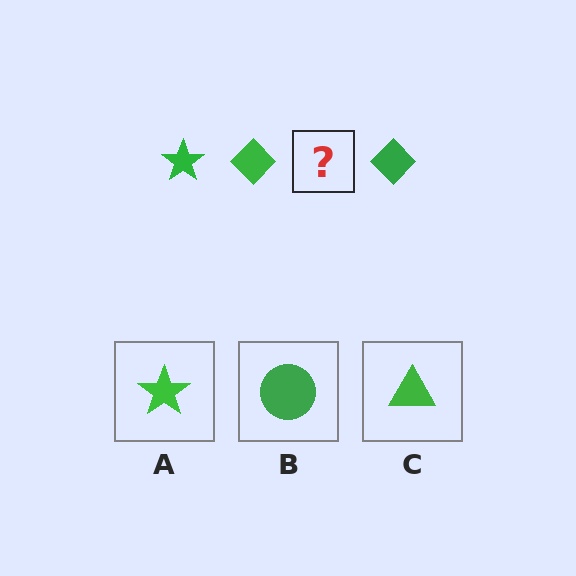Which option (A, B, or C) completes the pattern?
A.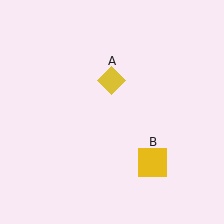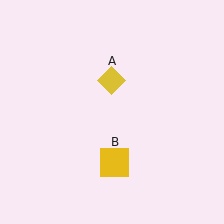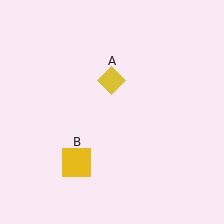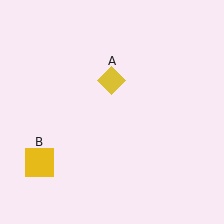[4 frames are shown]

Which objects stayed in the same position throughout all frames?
Yellow diamond (object A) remained stationary.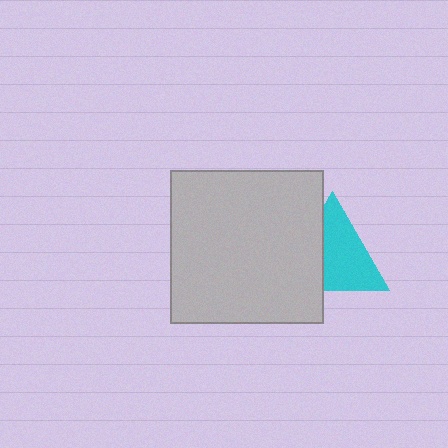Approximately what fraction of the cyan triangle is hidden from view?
Roughly 36% of the cyan triangle is hidden behind the light gray rectangle.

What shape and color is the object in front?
The object in front is a light gray rectangle.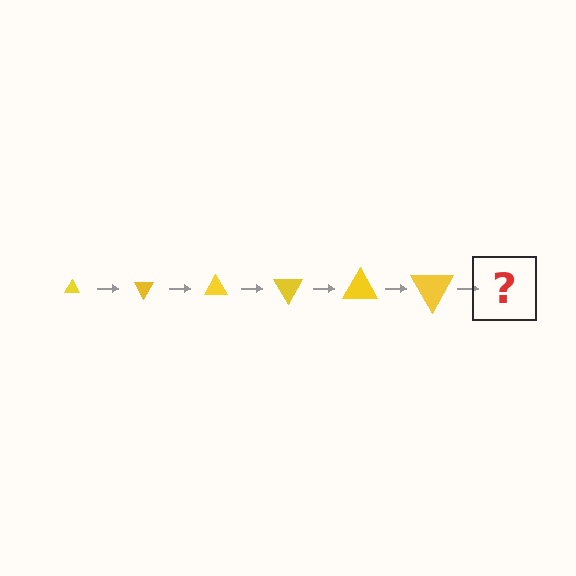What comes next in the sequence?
The next element should be a triangle, larger than the previous one and rotated 360 degrees from the start.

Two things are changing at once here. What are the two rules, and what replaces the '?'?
The two rules are that the triangle grows larger each step and it rotates 60 degrees each step. The '?' should be a triangle, larger than the previous one and rotated 360 degrees from the start.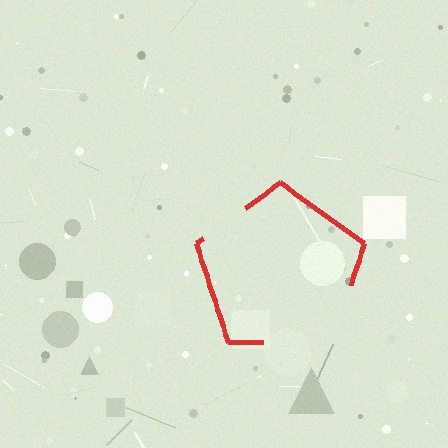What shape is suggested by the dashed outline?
The dashed outline suggests a pentagon.